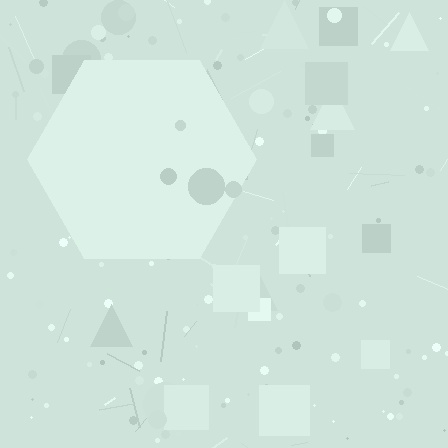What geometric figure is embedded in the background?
A hexagon is embedded in the background.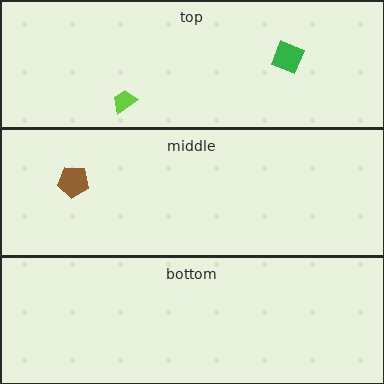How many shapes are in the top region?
2.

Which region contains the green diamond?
The top region.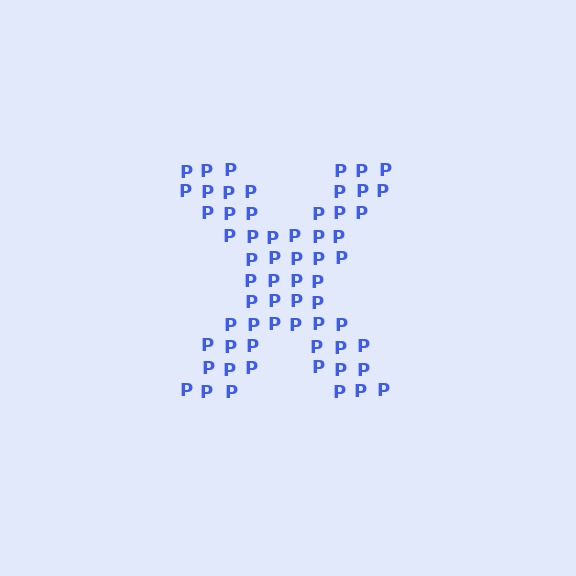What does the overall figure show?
The overall figure shows the letter X.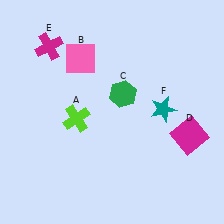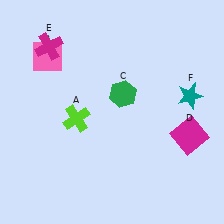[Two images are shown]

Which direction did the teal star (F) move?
The teal star (F) moved right.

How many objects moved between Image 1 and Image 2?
2 objects moved between the two images.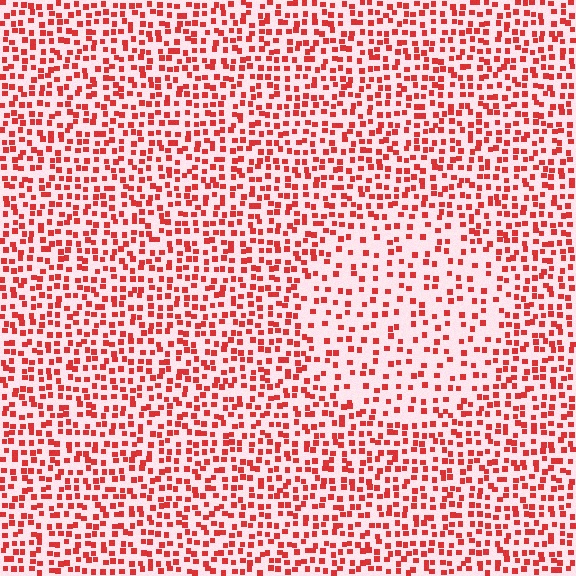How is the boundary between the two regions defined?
The boundary is defined by a change in element density (approximately 1.8x ratio). All elements are the same color, size, and shape.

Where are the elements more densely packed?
The elements are more densely packed outside the circle boundary.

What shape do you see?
I see a circle.